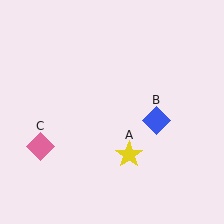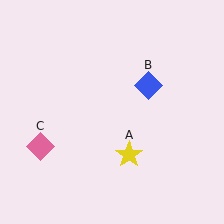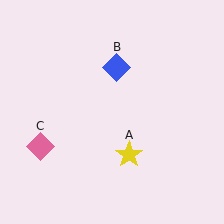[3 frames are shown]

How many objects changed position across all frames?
1 object changed position: blue diamond (object B).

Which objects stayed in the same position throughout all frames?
Yellow star (object A) and pink diamond (object C) remained stationary.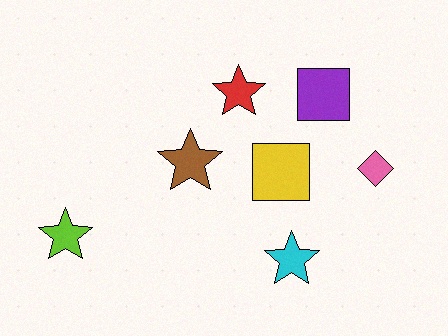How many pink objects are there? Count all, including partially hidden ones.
There is 1 pink object.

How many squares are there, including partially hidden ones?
There are 2 squares.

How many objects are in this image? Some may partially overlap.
There are 7 objects.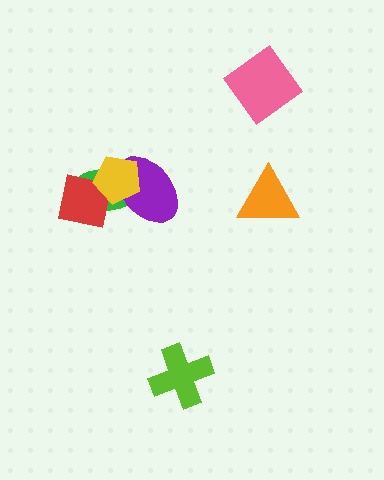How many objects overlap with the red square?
2 objects overlap with the red square.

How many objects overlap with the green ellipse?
3 objects overlap with the green ellipse.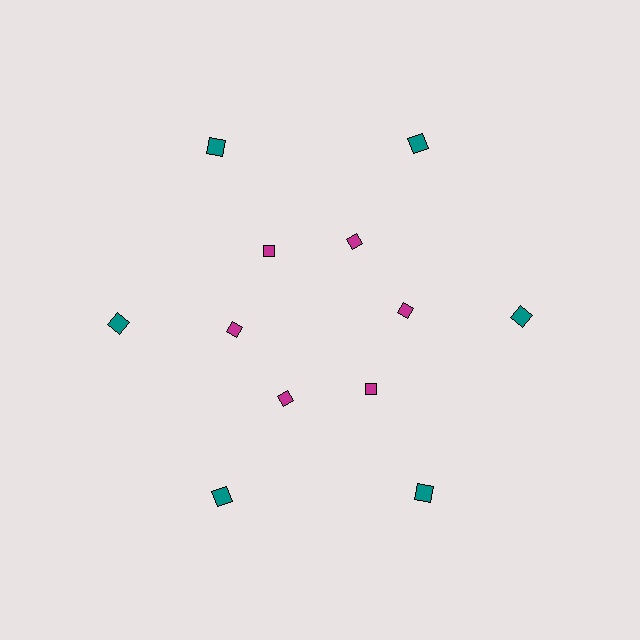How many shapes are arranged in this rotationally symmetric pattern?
There are 12 shapes, arranged in 6 groups of 2.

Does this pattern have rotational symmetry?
Yes, this pattern has 6-fold rotational symmetry. It looks the same after rotating 60 degrees around the center.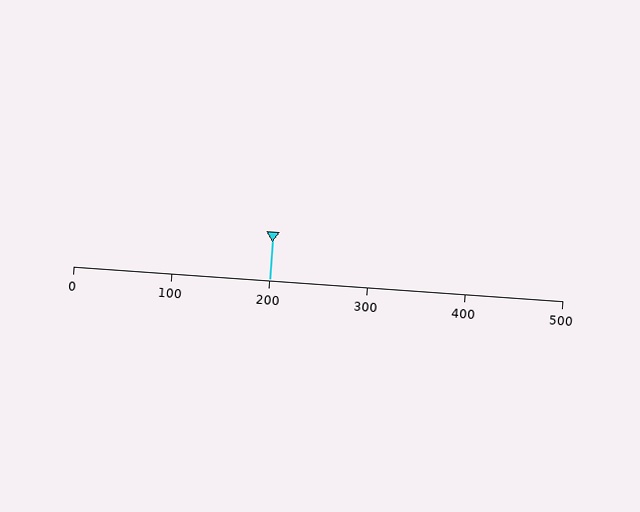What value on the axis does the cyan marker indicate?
The marker indicates approximately 200.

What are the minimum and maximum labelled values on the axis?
The axis runs from 0 to 500.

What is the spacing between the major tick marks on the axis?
The major ticks are spaced 100 apart.